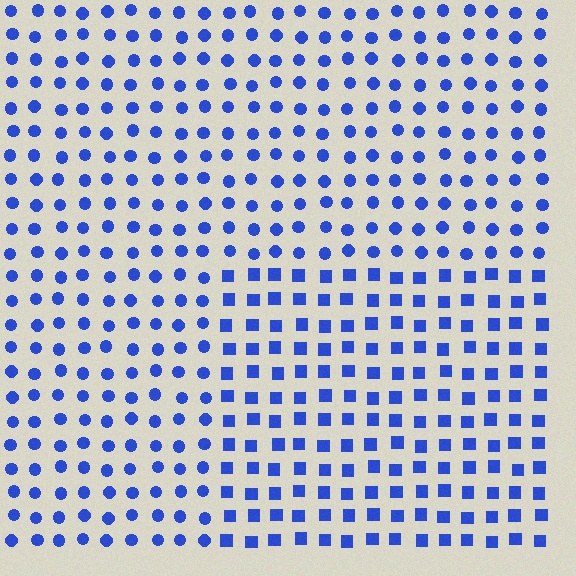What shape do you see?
I see a rectangle.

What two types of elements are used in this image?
The image uses squares inside the rectangle region and circles outside it.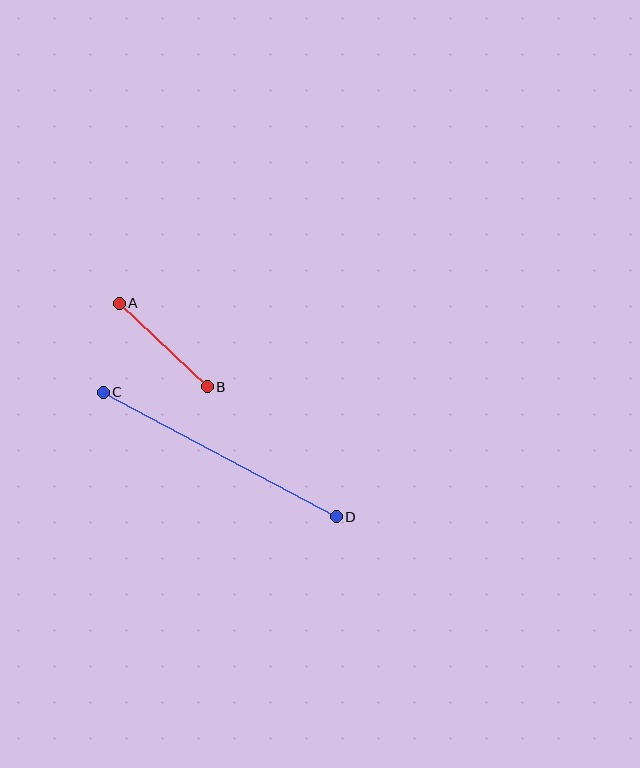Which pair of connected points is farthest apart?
Points C and D are farthest apart.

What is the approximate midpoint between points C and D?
The midpoint is at approximately (220, 455) pixels.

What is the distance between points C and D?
The distance is approximately 264 pixels.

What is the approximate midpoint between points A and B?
The midpoint is at approximately (163, 345) pixels.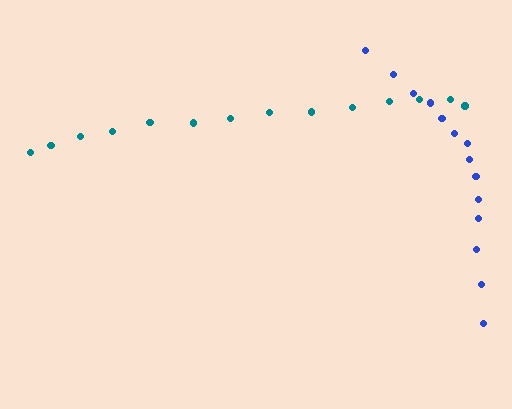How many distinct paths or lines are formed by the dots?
There are 2 distinct paths.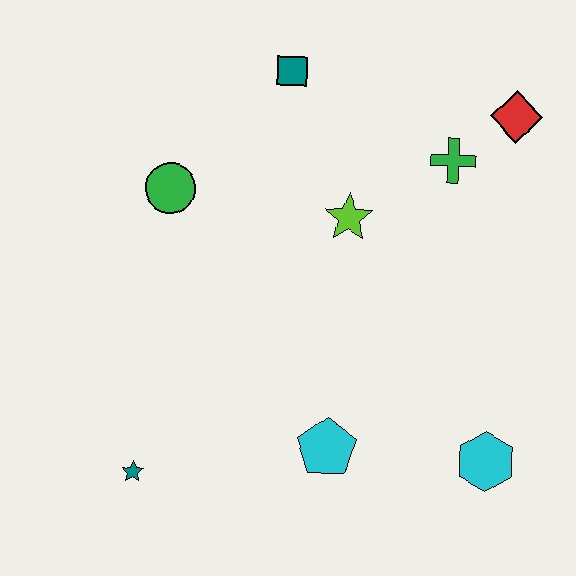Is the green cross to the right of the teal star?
Yes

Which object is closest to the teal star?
The cyan pentagon is closest to the teal star.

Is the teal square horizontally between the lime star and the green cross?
No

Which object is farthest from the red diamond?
The teal star is farthest from the red diamond.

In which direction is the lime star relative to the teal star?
The lime star is above the teal star.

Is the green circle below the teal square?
Yes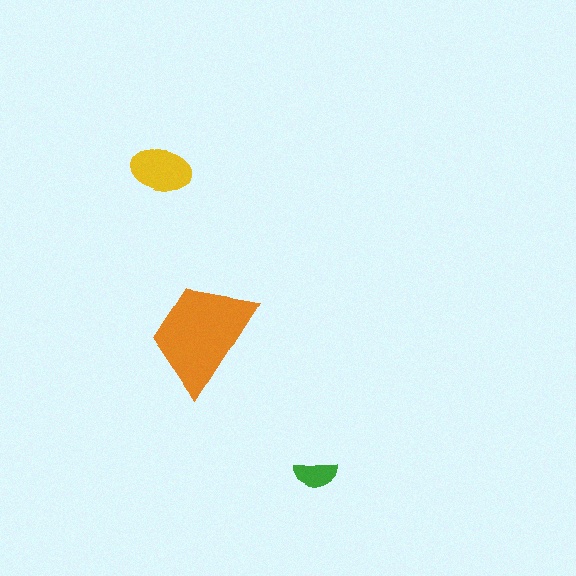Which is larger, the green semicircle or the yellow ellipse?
The yellow ellipse.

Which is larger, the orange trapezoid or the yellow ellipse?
The orange trapezoid.